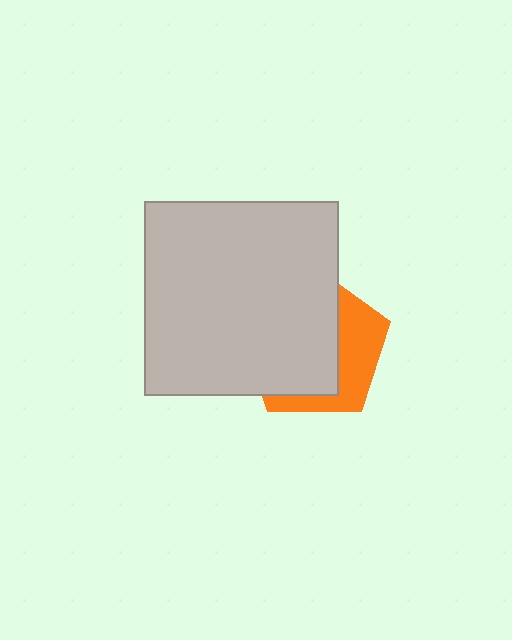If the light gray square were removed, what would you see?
You would see the complete orange pentagon.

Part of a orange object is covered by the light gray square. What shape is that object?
It is a pentagon.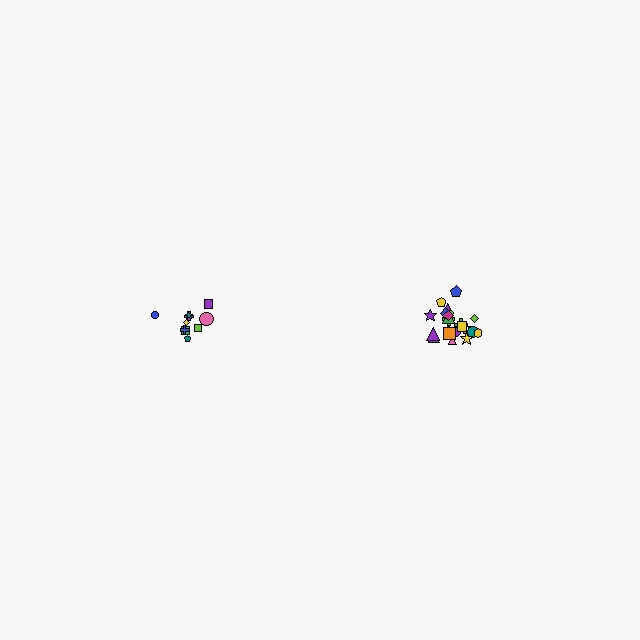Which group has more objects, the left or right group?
The right group.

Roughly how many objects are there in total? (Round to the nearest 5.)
Roughly 30 objects in total.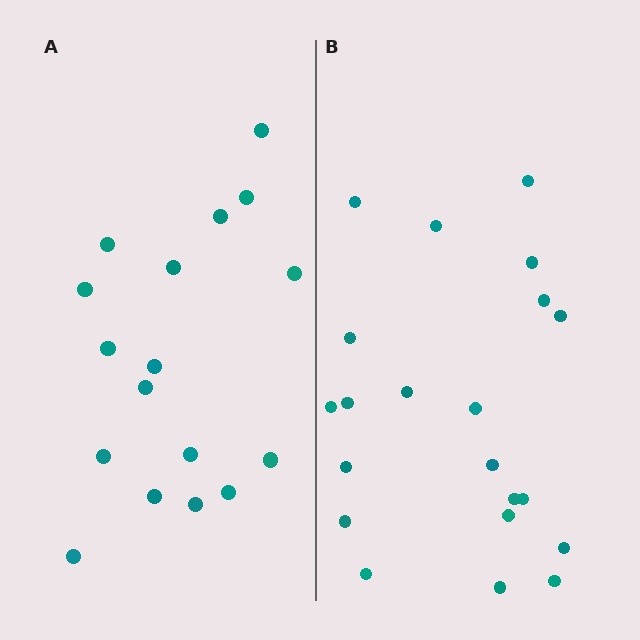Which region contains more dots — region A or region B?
Region B (the right region) has more dots.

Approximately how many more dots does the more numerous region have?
Region B has about 4 more dots than region A.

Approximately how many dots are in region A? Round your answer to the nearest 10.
About 20 dots. (The exact count is 17, which rounds to 20.)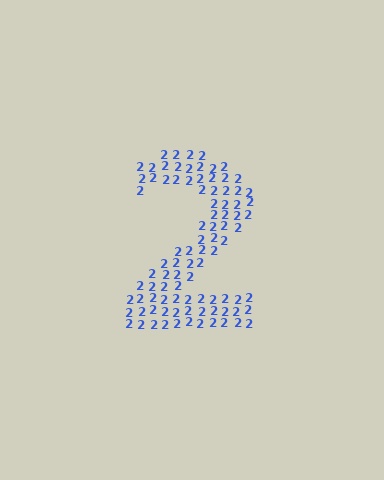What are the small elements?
The small elements are digit 2's.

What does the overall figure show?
The overall figure shows the digit 2.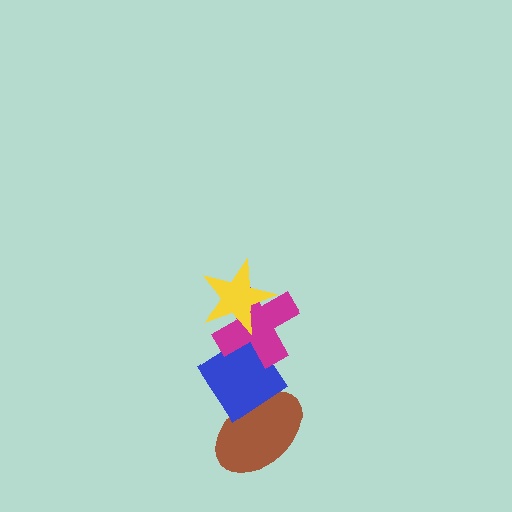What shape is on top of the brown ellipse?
The blue diamond is on top of the brown ellipse.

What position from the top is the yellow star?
The yellow star is 1st from the top.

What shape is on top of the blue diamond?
The magenta cross is on top of the blue diamond.